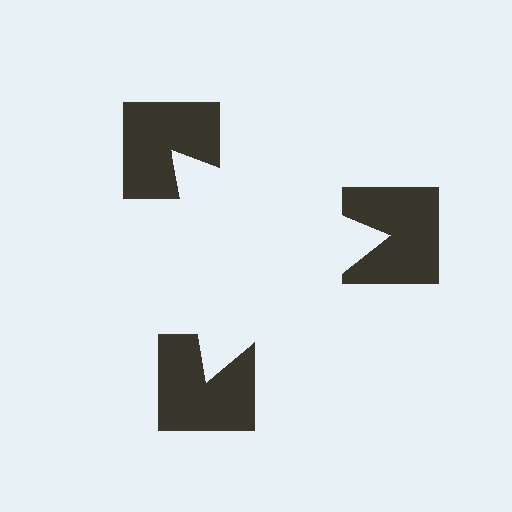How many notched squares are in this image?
There are 3 — one at each vertex of the illusory triangle.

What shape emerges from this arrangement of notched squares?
An illusory triangle — its edges are inferred from the aligned wedge cuts in the notched squares, not physically drawn.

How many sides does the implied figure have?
3 sides.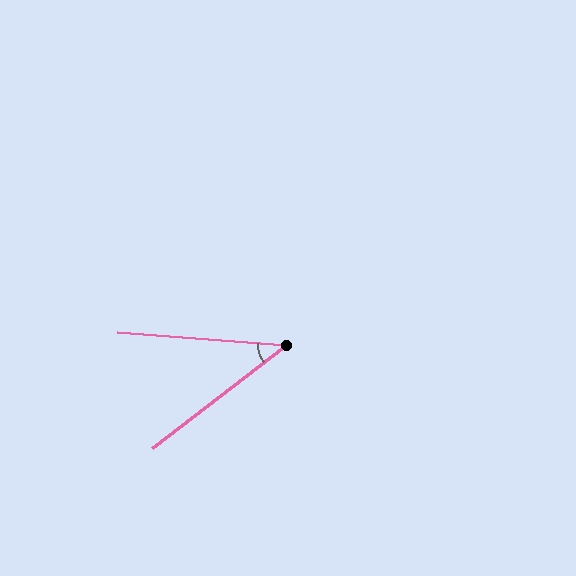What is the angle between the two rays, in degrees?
Approximately 42 degrees.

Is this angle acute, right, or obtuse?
It is acute.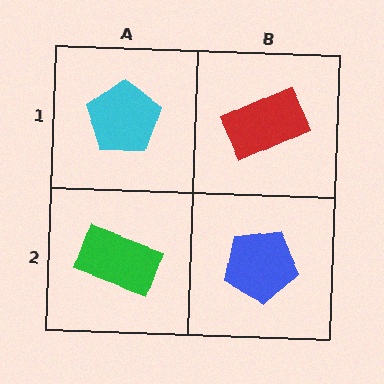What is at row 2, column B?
A blue pentagon.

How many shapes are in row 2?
2 shapes.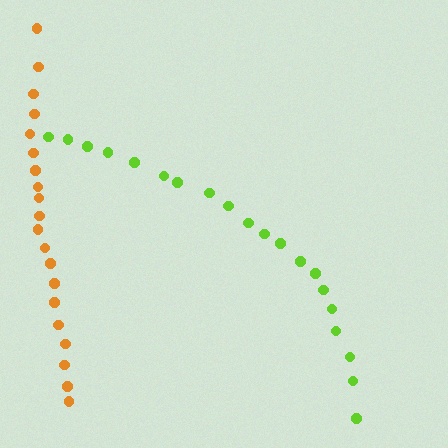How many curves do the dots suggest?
There are 2 distinct paths.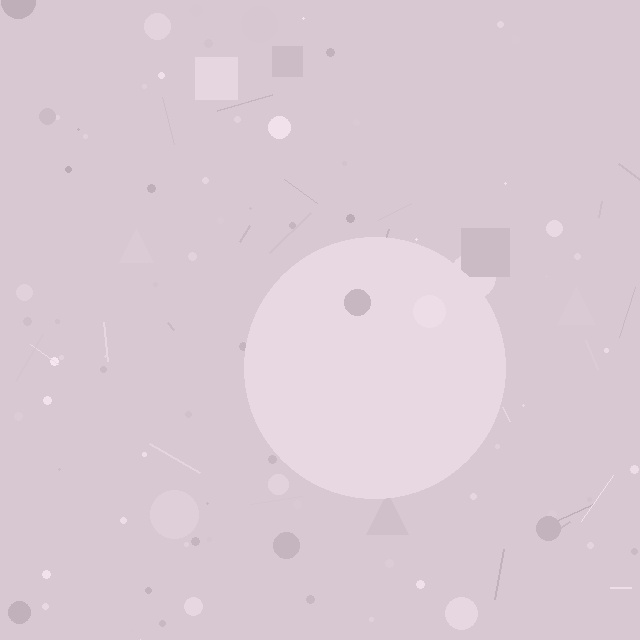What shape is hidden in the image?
A circle is hidden in the image.